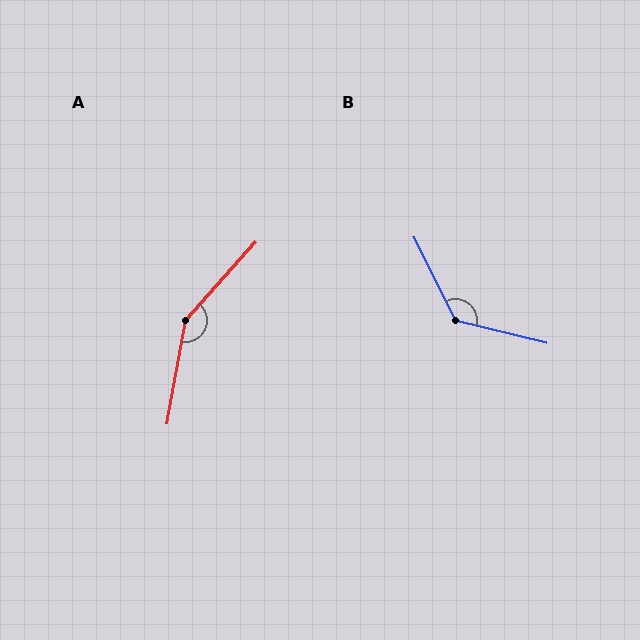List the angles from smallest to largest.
B (130°), A (148°).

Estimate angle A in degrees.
Approximately 148 degrees.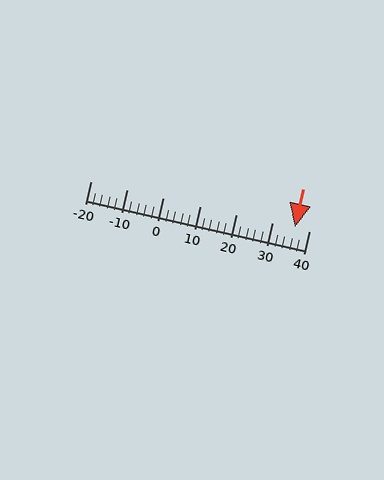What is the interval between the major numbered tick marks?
The major tick marks are spaced 10 units apart.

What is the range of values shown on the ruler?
The ruler shows values from -20 to 40.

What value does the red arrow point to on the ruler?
The red arrow points to approximately 36.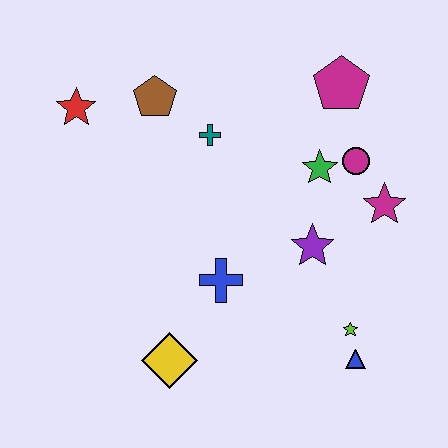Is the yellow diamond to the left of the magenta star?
Yes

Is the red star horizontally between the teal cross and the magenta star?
No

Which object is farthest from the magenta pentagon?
The yellow diamond is farthest from the magenta pentagon.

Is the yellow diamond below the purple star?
Yes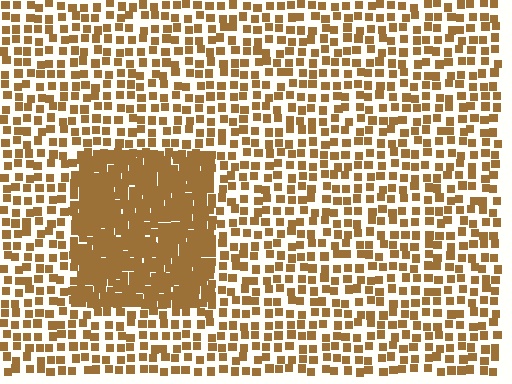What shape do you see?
I see a rectangle.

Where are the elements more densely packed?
The elements are more densely packed inside the rectangle boundary.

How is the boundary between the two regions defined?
The boundary is defined by a change in element density (approximately 2.5x ratio). All elements are the same color, size, and shape.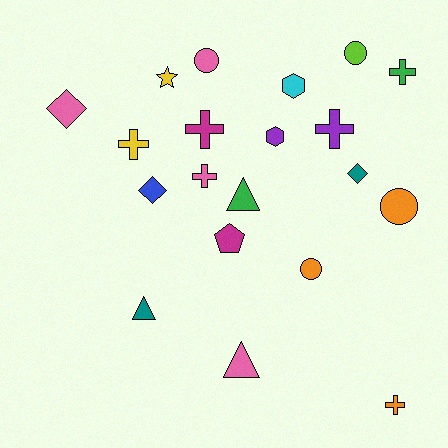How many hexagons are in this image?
There are 2 hexagons.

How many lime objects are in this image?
There is 1 lime object.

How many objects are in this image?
There are 20 objects.